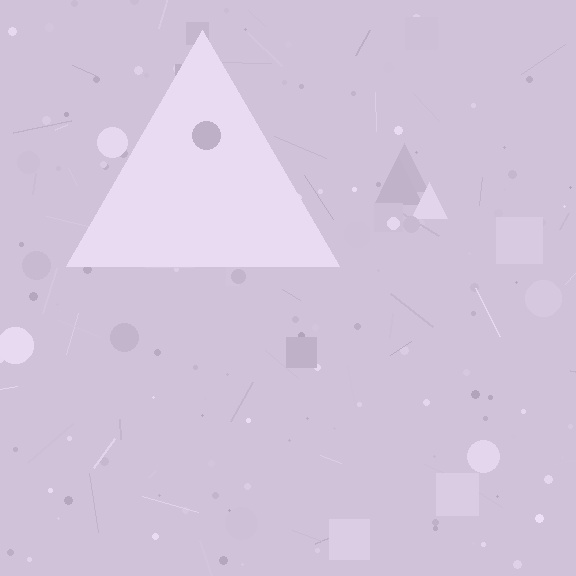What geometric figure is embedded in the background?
A triangle is embedded in the background.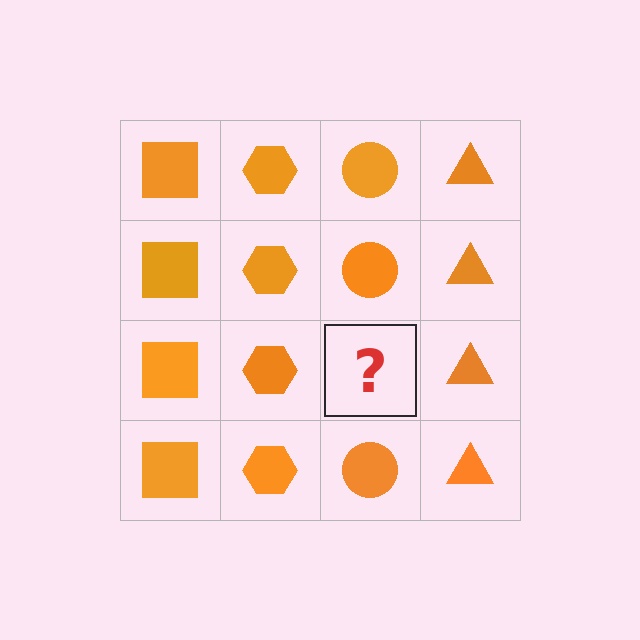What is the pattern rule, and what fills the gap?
The rule is that each column has a consistent shape. The gap should be filled with an orange circle.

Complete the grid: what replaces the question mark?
The question mark should be replaced with an orange circle.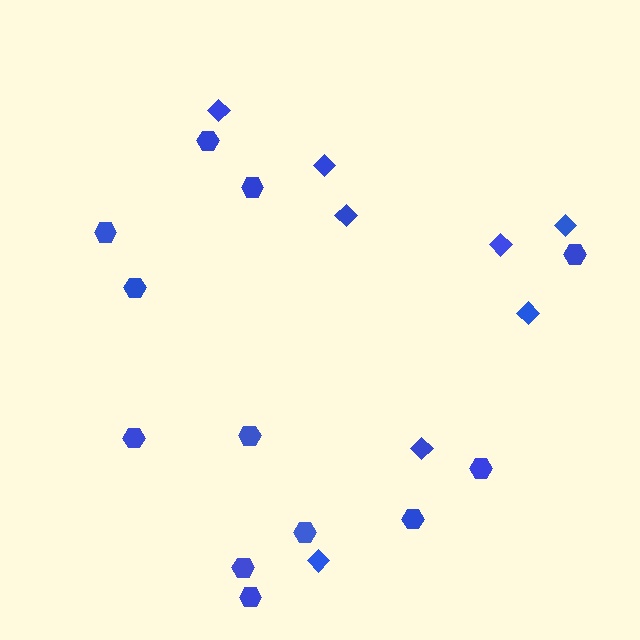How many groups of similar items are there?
There are 2 groups: one group of diamonds (8) and one group of hexagons (12).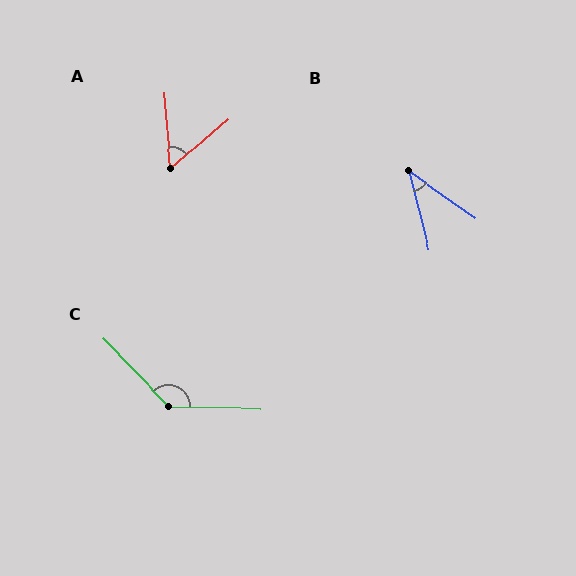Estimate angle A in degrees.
Approximately 55 degrees.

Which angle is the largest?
C, at approximately 135 degrees.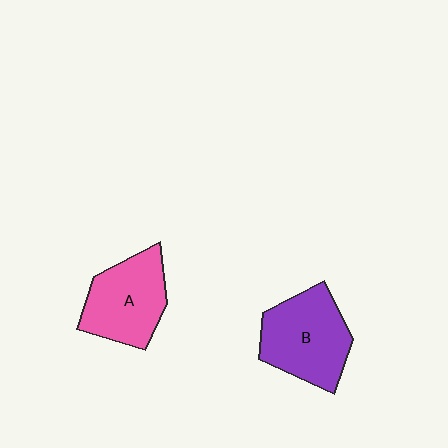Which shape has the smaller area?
Shape A (pink).